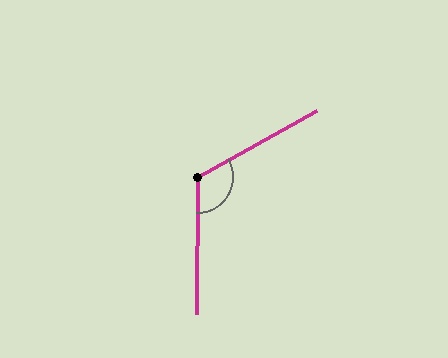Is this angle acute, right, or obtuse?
It is obtuse.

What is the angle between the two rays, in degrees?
Approximately 120 degrees.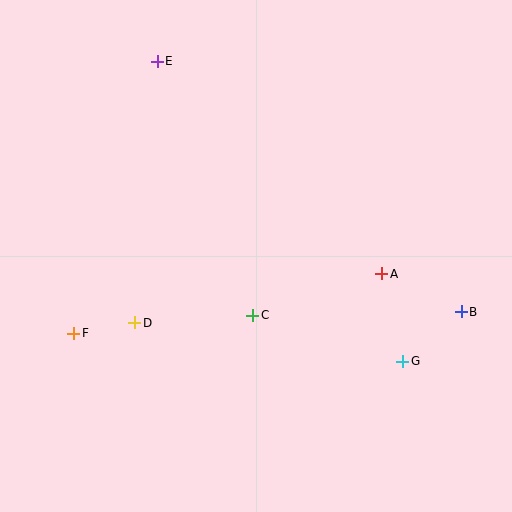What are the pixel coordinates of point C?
Point C is at (253, 315).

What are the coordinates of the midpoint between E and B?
The midpoint between E and B is at (309, 187).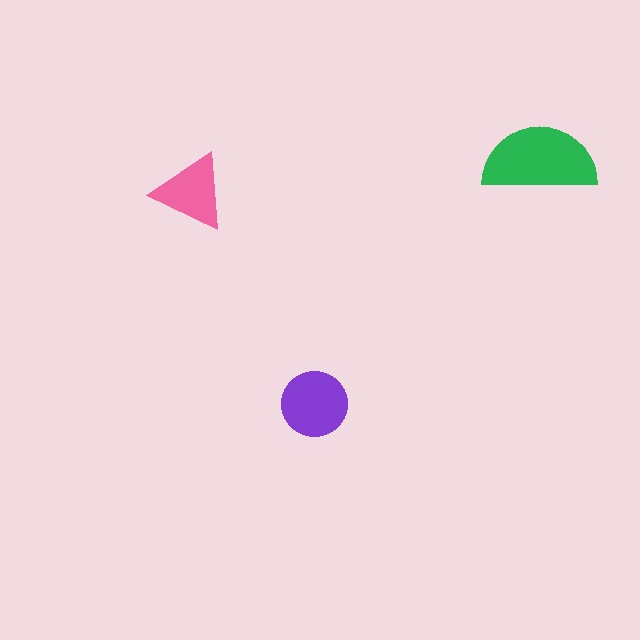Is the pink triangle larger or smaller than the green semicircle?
Smaller.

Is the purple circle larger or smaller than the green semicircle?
Smaller.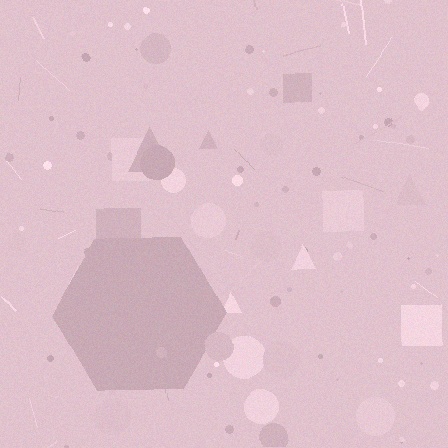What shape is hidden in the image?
A hexagon is hidden in the image.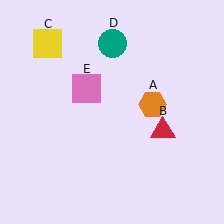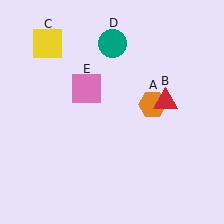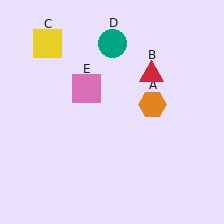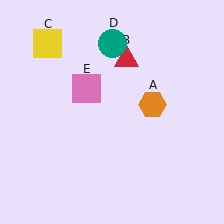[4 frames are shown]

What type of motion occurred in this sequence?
The red triangle (object B) rotated counterclockwise around the center of the scene.